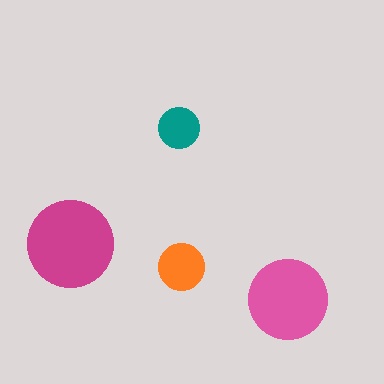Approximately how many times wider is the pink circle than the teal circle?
About 2 times wider.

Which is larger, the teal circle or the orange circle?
The orange one.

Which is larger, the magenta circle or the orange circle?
The magenta one.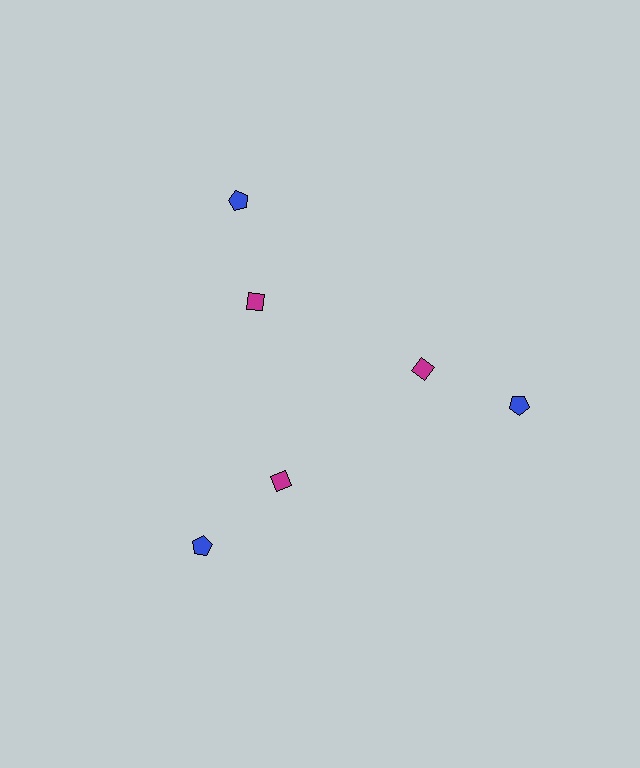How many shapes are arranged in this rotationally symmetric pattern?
There are 6 shapes, arranged in 3 groups of 2.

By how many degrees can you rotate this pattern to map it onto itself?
The pattern maps onto itself every 120 degrees of rotation.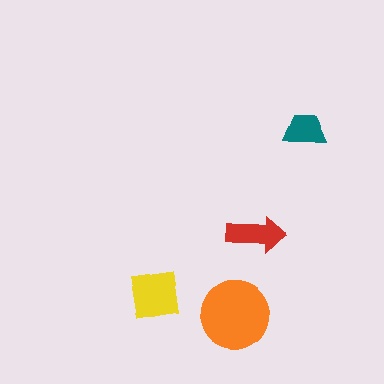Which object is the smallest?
The teal trapezoid.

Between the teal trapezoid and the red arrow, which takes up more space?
The red arrow.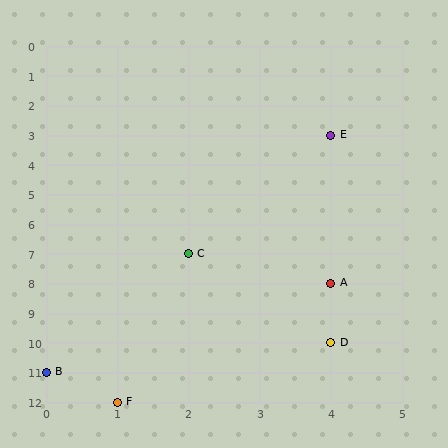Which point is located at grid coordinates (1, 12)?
Point F is at (1, 12).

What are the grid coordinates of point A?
Point A is at grid coordinates (4, 8).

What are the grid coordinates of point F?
Point F is at grid coordinates (1, 12).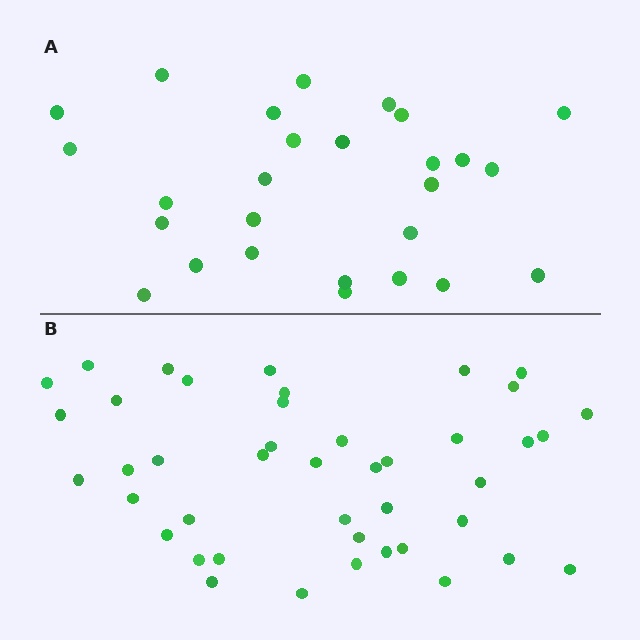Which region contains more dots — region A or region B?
Region B (the bottom region) has more dots.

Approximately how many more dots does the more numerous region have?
Region B has approximately 15 more dots than region A.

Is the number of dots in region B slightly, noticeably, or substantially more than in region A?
Region B has substantially more. The ratio is roughly 1.6 to 1.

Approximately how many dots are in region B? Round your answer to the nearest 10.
About 40 dots. (The exact count is 43, which rounds to 40.)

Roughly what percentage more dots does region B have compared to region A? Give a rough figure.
About 60% more.